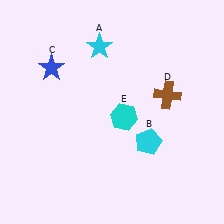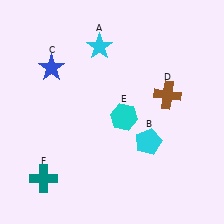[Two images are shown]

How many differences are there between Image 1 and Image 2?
There is 1 difference between the two images.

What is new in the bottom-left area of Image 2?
A teal cross (F) was added in the bottom-left area of Image 2.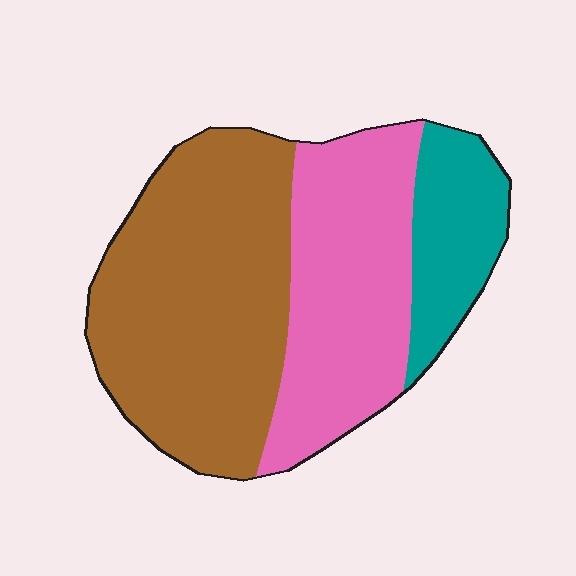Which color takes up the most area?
Brown, at roughly 50%.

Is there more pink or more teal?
Pink.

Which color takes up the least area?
Teal, at roughly 15%.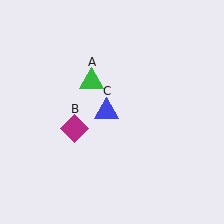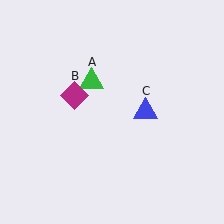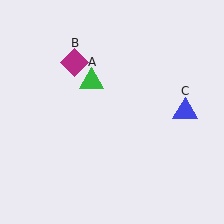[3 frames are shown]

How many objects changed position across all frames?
2 objects changed position: magenta diamond (object B), blue triangle (object C).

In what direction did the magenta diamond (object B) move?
The magenta diamond (object B) moved up.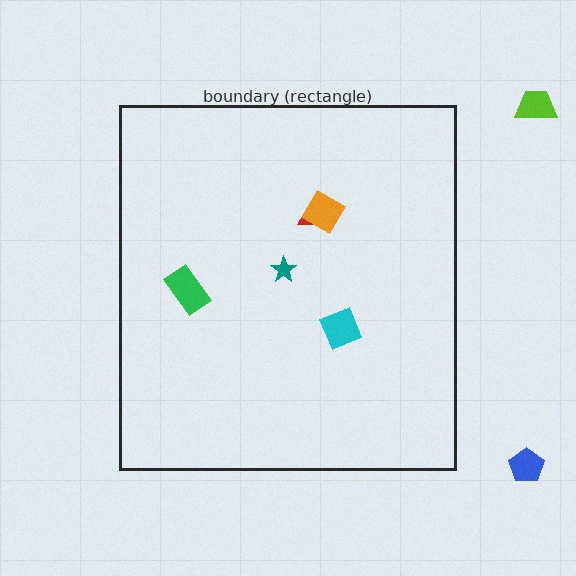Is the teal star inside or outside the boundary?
Inside.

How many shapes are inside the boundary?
5 inside, 2 outside.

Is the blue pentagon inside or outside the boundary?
Outside.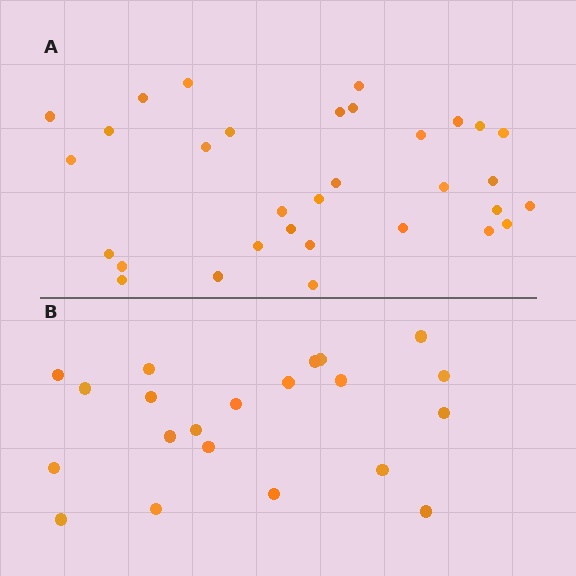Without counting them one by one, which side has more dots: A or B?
Region A (the top region) has more dots.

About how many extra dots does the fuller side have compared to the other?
Region A has roughly 12 or so more dots than region B.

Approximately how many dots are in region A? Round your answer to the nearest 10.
About 30 dots. (The exact count is 32, which rounds to 30.)